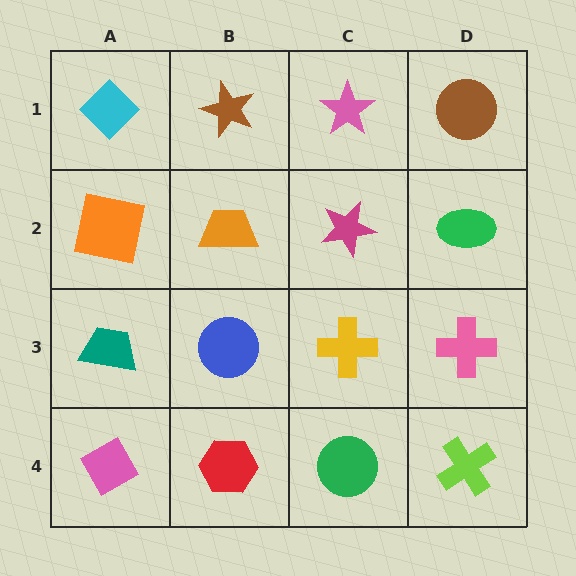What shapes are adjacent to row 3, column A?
An orange square (row 2, column A), a pink diamond (row 4, column A), a blue circle (row 3, column B).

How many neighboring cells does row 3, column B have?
4.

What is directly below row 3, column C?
A green circle.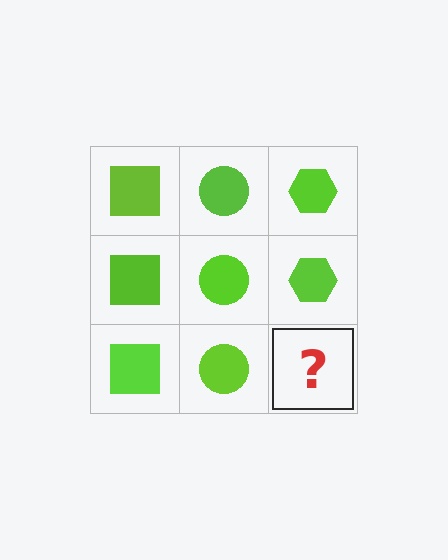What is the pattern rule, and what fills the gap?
The rule is that each column has a consistent shape. The gap should be filled with a lime hexagon.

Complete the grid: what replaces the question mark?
The question mark should be replaced with a lime hexagon.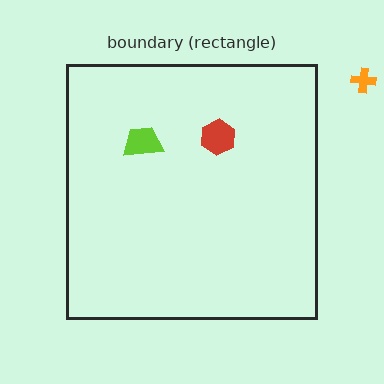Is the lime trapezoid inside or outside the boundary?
Inside.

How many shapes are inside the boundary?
2 inside, 1 outside.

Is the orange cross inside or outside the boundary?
Outside.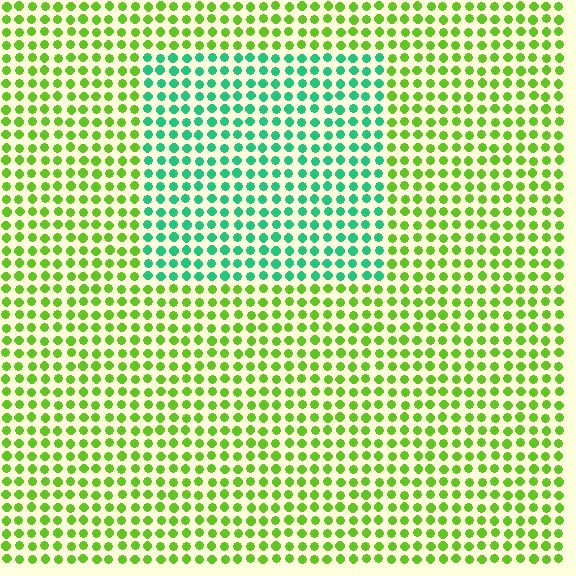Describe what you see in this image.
The image is filled with small lime elements in a uniform arrangement. A rectangle-shaped region is visible where the elements are tinted to a slightly different hue, forming a subtle color boundary.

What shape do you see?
I see a rectangle.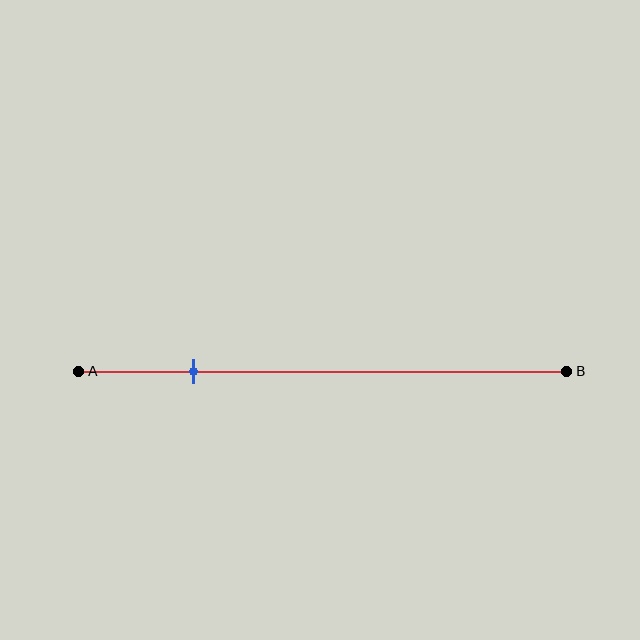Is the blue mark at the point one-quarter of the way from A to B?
Yes, the mark is approximately at the one-quarter point.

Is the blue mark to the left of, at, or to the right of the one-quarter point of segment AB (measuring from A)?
The blue mark is approximately at the one-quarter point of segment AB.